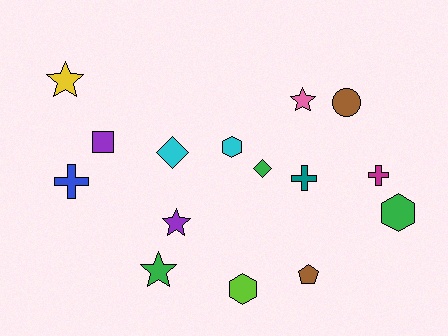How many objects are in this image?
There are 15 objects.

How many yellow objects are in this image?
There is 1 yellow object.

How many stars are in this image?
There are 4 stars.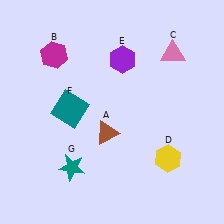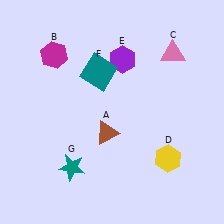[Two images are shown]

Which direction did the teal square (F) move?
The teal square (F) moved up.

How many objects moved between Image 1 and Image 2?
1 object moved between the two images.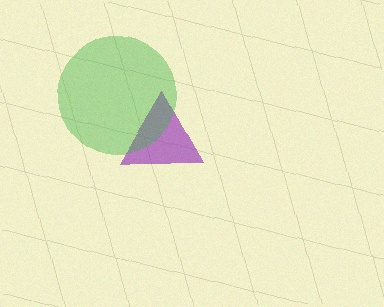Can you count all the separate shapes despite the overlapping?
Yes, there are 2 separate shapes.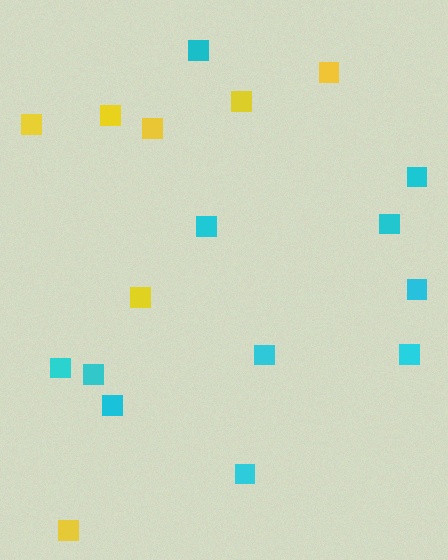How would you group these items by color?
There are 2 groups: one group of cyan squares (11) and one group of yellow squares (7).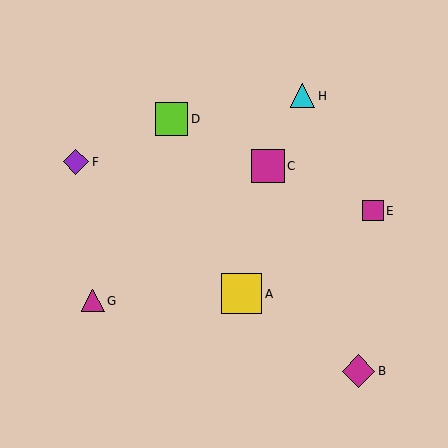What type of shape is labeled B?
Shape B is a magenta diamond.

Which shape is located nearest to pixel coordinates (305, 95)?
The cyan triangle (labeled H) at (303, 96) is nearest to that location.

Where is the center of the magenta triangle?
The center of the magenta triangle is at (93, 301).